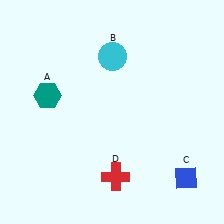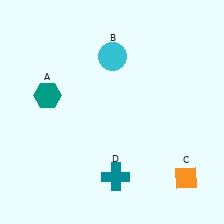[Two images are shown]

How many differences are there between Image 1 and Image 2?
There are 2 differences between the two images.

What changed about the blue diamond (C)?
In Image 1, C is blue. In Image 2, it changed to orange.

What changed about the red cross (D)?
In Image 1, D is red. In Image 2, it changed to teal.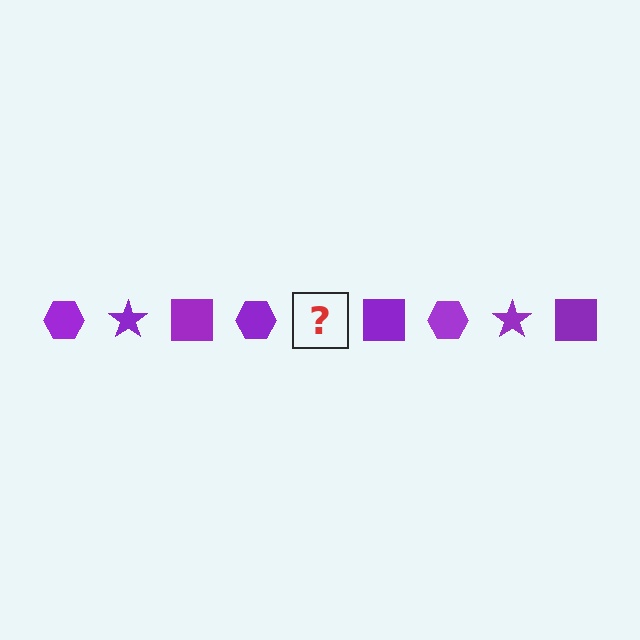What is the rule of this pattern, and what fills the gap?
The rule is that the pattern cycles through hexagon, star, square shapes in purple. The gap should be filled with a purple star.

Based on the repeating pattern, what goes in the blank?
The blank should be a purple star.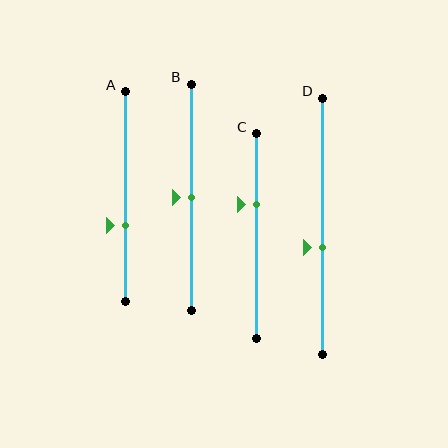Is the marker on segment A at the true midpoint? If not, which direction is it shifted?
No, the marker on segment A is shifted downward by about 14% of the segment length.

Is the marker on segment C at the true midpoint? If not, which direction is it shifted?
No, the marker on segment C is shifted upward by about 16% of the segment length.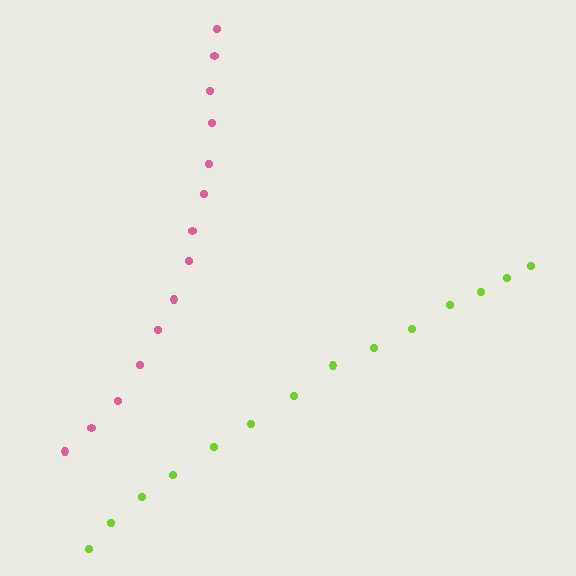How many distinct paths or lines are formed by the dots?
There are 2 distinct paths.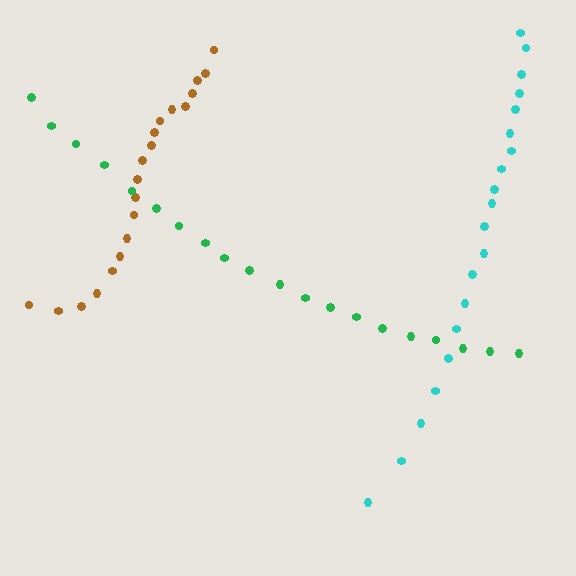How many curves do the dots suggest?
There are 3 distinct paths.